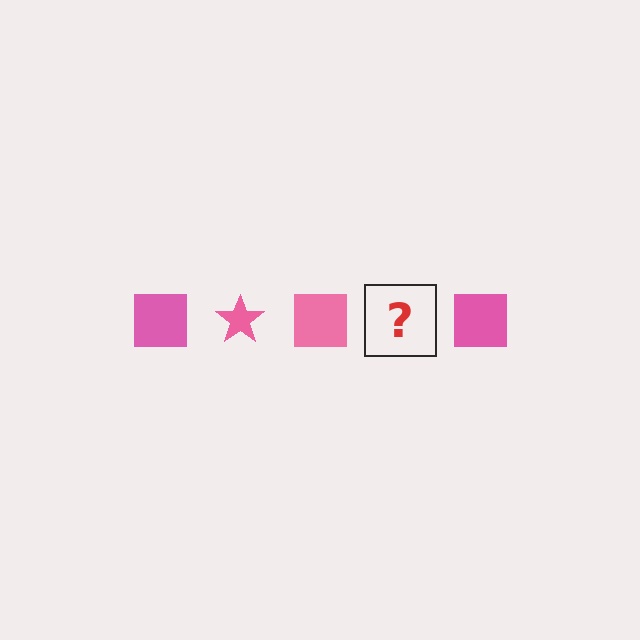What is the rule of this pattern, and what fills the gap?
The rule is that the pattern cycles through square, star shapes in pink. The gap should be filled with a pink star.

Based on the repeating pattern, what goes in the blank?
The blank should be a pink star.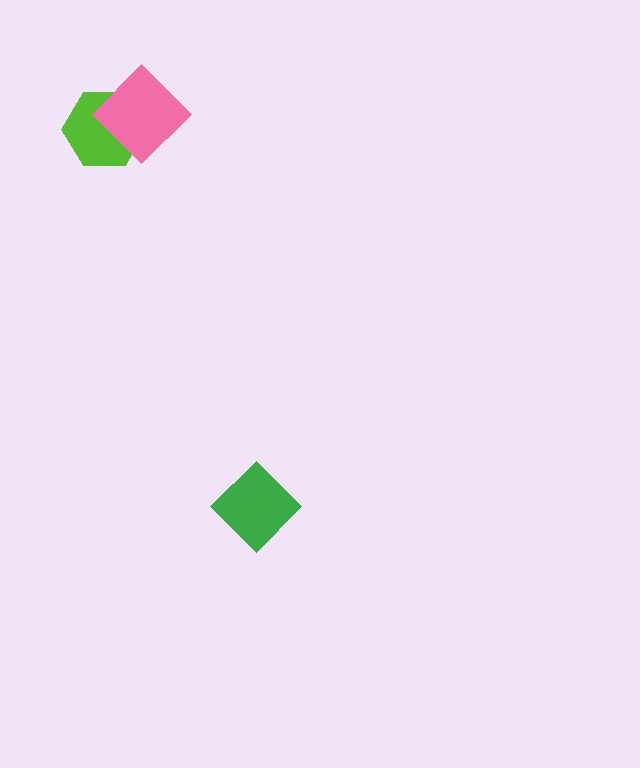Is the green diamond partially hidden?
No, no other shape covers it.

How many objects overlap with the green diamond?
0 objects overlap with the green diamond.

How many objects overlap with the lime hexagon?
1 object overlaps with the lime hexagon.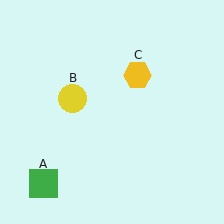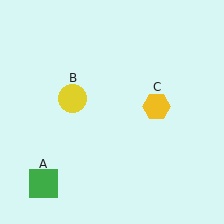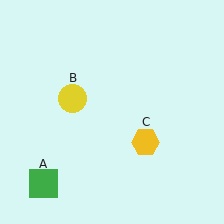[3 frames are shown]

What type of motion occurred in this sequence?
The yellow hexagon (object C) rotated clockwise around the center of the scene.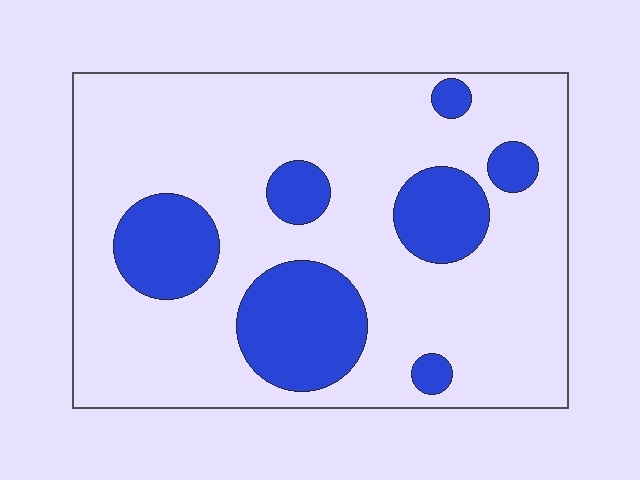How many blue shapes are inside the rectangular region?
7.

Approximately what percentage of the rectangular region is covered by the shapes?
Approximately 25%.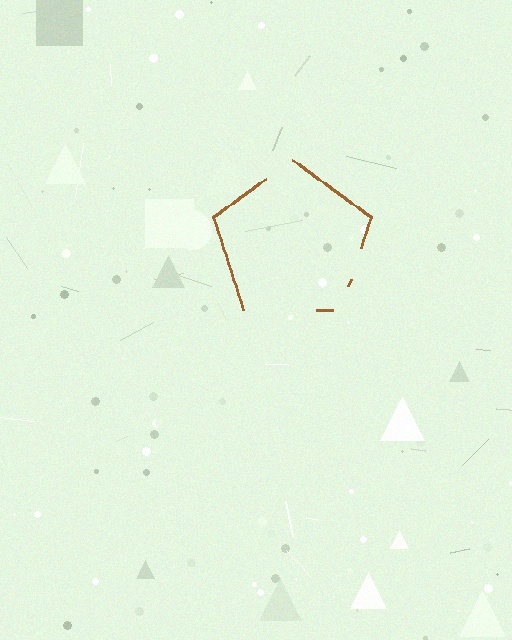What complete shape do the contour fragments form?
The contour fragments form a pentagon.